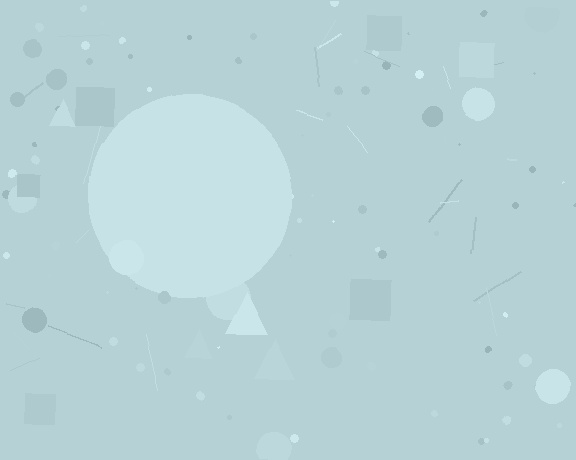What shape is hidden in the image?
A circle is hidden in the image.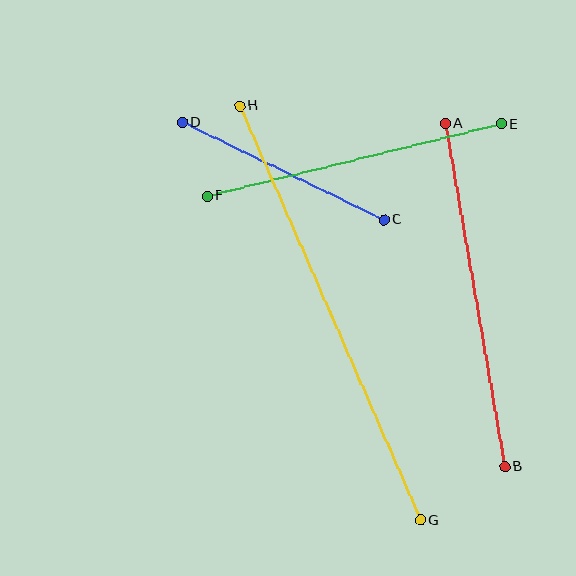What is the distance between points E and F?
The distance is approximately 303 pixels.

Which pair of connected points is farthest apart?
Points G and H are farthest apart.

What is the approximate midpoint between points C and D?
The midpoint is at approximately (283, 171) pixels.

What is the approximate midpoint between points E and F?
The midpoint is at approximately (354, 160) pixels.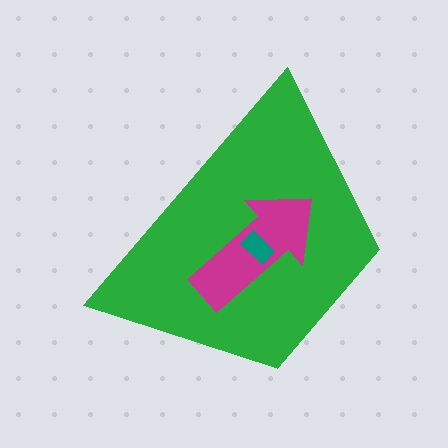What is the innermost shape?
The teal rectangle.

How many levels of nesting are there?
3.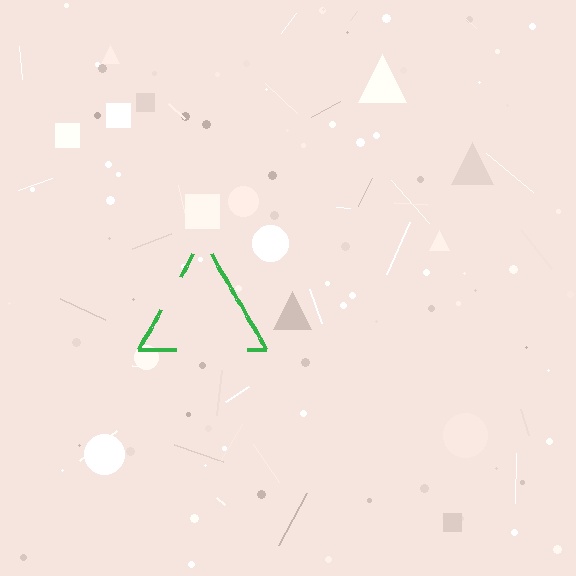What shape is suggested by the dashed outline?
The dashed outline suggests a triangle.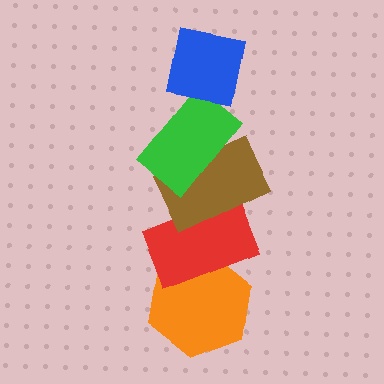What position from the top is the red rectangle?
The red rectangle is 4th from the top.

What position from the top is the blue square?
The blue square is 1st from the top.